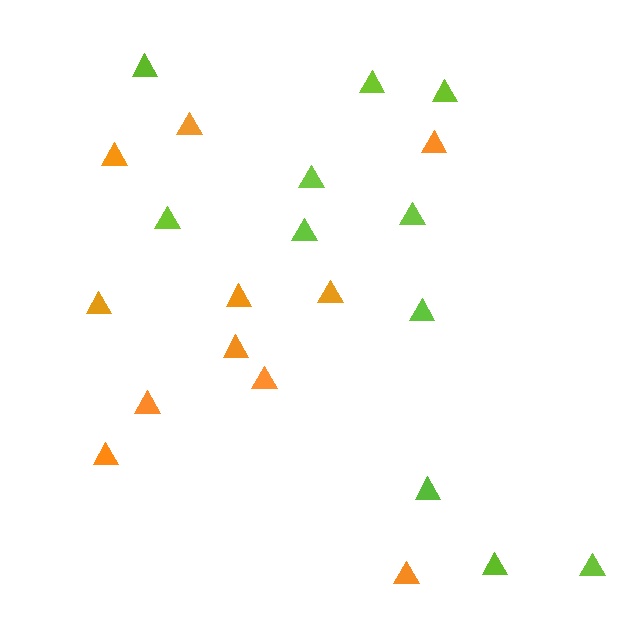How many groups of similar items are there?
There are 2 groups: one group of lime triangles (11) and one group of orange triangles (11).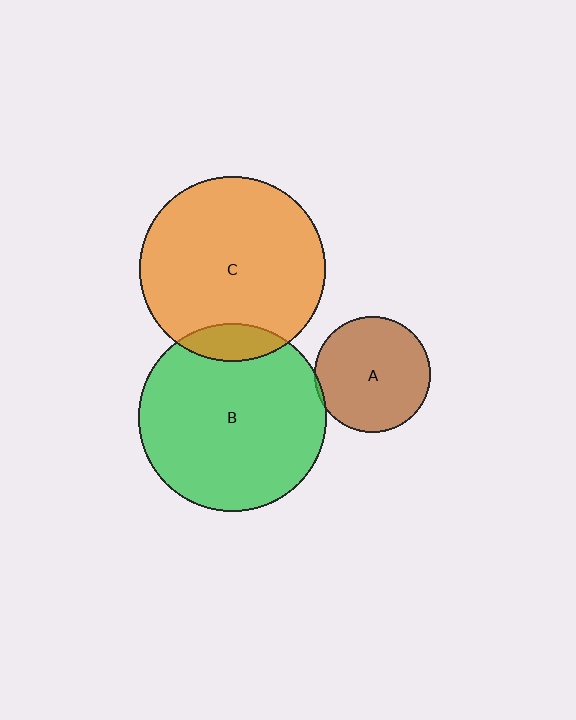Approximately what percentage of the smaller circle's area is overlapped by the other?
Approximately 5%.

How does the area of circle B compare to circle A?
Approximately 2.6 times.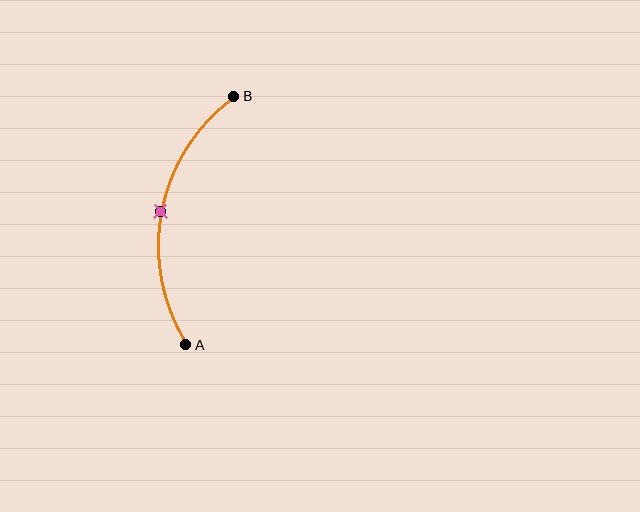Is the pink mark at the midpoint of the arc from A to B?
Yes. The pink mark lies on the arc at equal arc-length from both A and B — it is the arc midpoint.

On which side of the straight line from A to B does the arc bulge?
The arc bulges to the left of the straight line connecting A and B.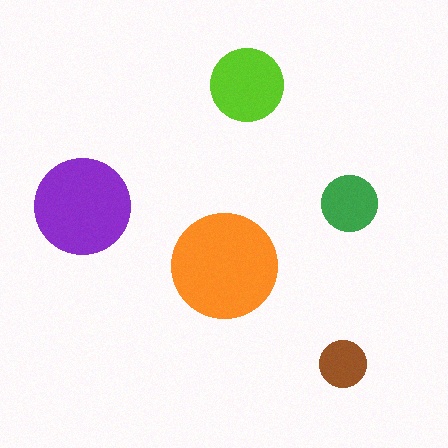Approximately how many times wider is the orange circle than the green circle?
About 2 times wider.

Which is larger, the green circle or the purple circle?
The purple one.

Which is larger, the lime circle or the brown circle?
The lime one.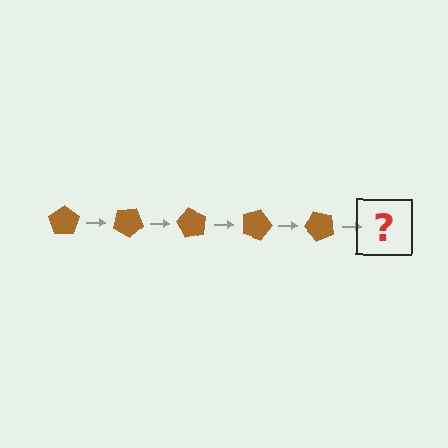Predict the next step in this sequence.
The next step is a brown pentagon rotated 150 degrees.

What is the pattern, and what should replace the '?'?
The pattern is that the pentagon rotates 30 degrees each step. The '?' should be a brown pentagon rotated 150 degrees.